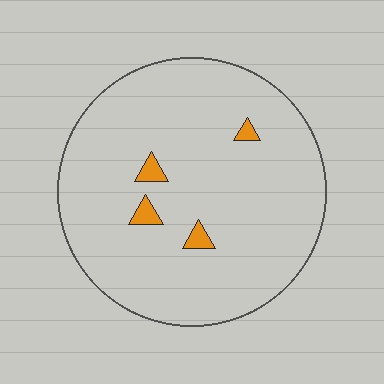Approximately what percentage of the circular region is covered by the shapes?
Approximately 5%.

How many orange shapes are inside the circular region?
4.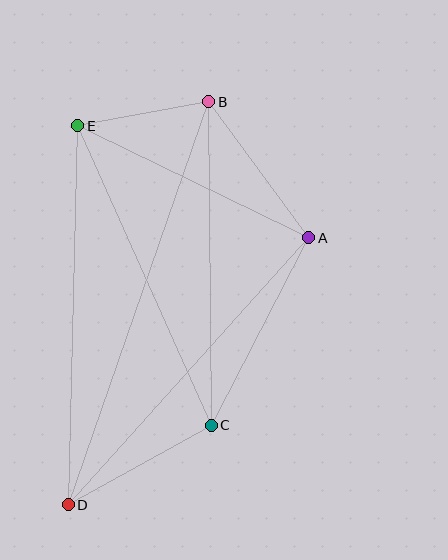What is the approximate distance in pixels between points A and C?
The distance between A and C is approximately 211 pixels.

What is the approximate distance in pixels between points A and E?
The distance between A and E is approximately 257 pixels.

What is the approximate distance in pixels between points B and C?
The distance between B and C is approximately 324 pixels.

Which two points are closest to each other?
Points B and E are closest to each other.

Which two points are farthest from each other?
Points B and D are farthest from each other.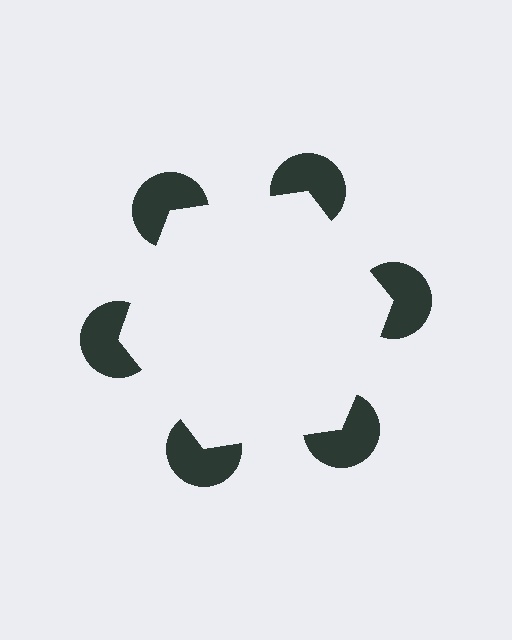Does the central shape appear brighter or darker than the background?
It typically appears slightly brighter than the background, even though no actual brightness change is drawn.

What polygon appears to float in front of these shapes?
An illusory hexagon — its edges are inferred from the aligned wedge cuts in the pac-man discs, not physically drawn.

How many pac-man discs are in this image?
There are 6 — one at each vertex of the illusory hexagon.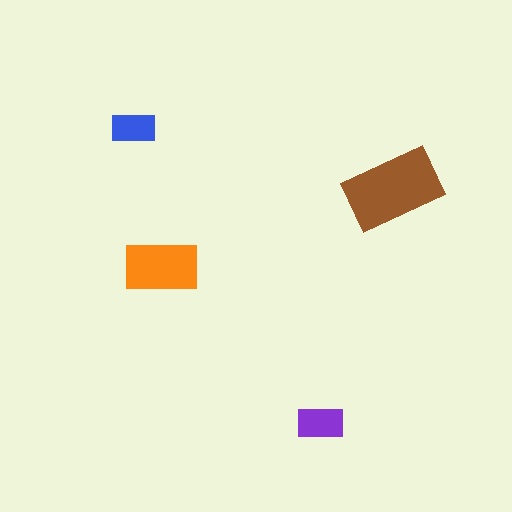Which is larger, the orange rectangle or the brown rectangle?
The brown one.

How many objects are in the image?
There are 4 objects in the image.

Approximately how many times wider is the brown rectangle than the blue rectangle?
About 2 times wider.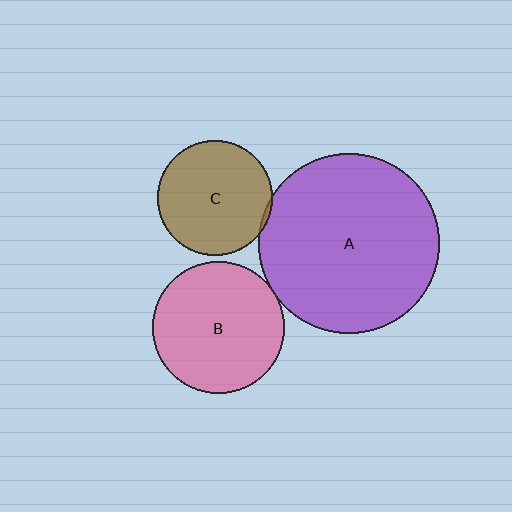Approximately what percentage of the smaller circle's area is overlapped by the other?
Approximately 5%.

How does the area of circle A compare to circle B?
Approximately 1.9 times.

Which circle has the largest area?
Circle A (purple).